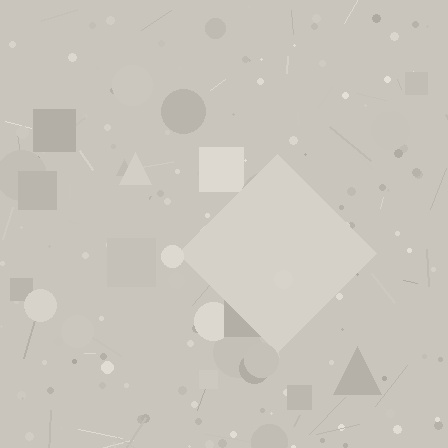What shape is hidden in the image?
A diamond is hidden in the image.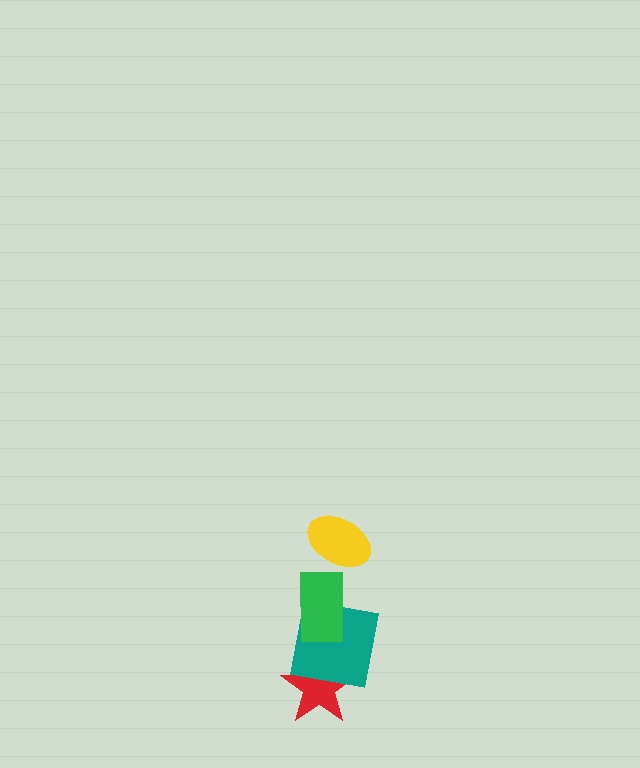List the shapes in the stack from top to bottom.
From top to bottom: the yellow ellipse, the green rectangle, the teal square, the red star.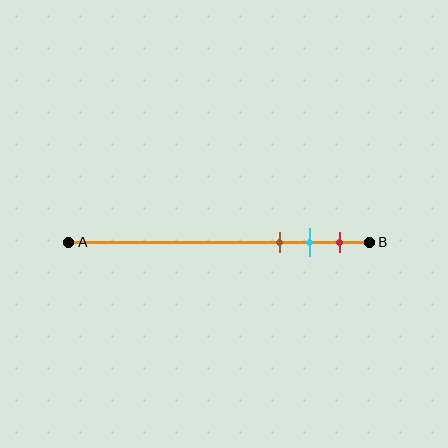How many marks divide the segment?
There are 3 marks dividing the segment.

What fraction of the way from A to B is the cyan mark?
The cyan mark is approximately 80% (0.8) of the way from A to B.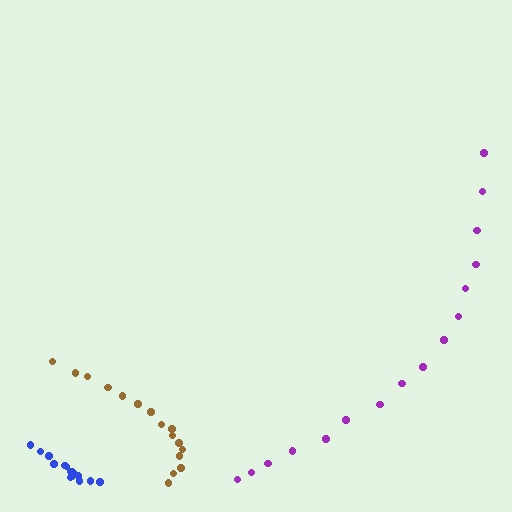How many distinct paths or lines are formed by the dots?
There are 3 distinct paths.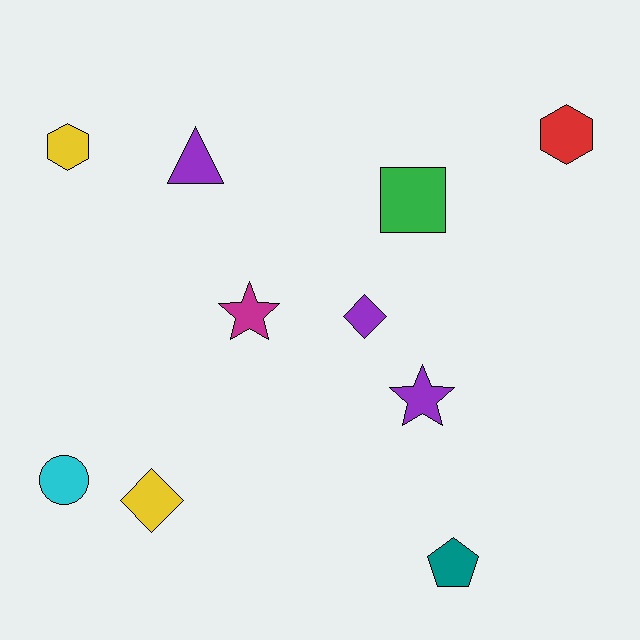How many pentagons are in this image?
There is 1 pentagon.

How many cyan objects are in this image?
There is 1 cyan object.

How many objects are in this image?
There are 10 objects.